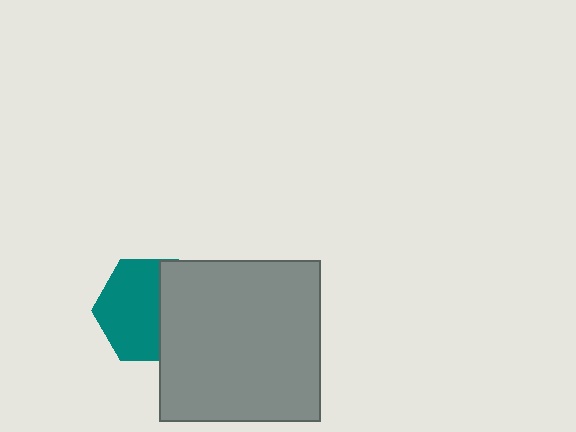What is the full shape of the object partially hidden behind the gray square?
The partially hidden object is a teal hexagon.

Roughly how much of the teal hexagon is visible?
About half of it is visible (roughly 61%).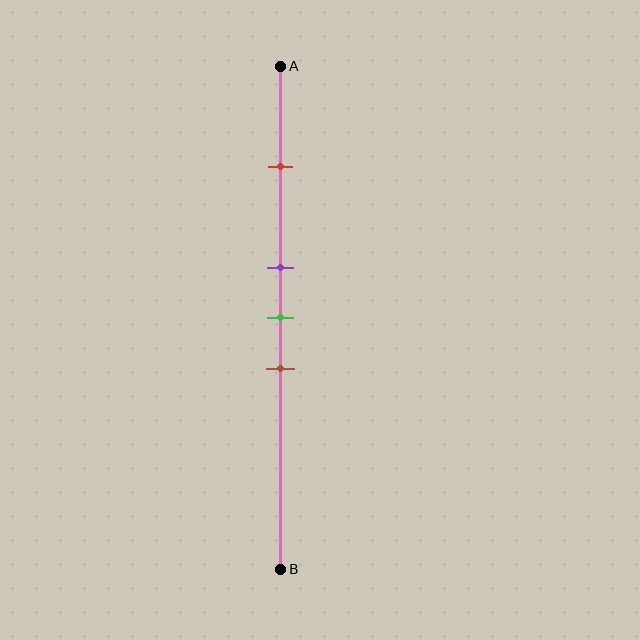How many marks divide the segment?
There are 4 marks dividing the segment.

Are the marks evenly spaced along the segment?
No, the marks are not evenly spaced.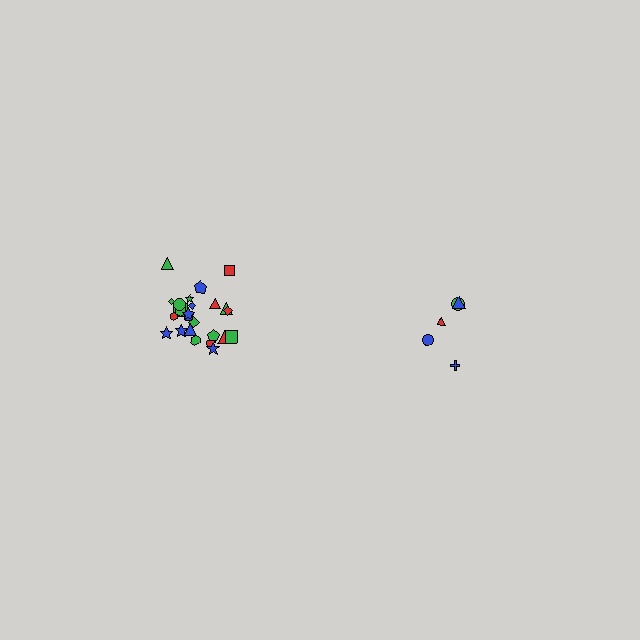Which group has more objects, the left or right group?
The left group.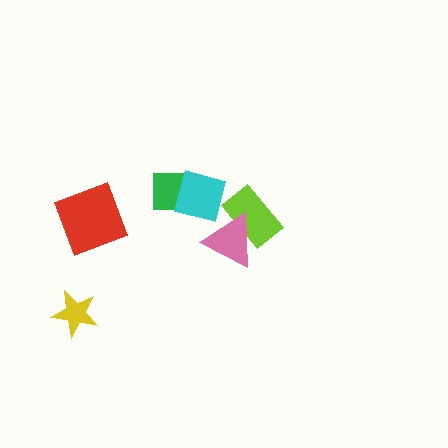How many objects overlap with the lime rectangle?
1 object overlaps with the lime rectangle.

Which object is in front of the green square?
The cyan square is in front of the green square.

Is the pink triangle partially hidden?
No, no other shape covers it.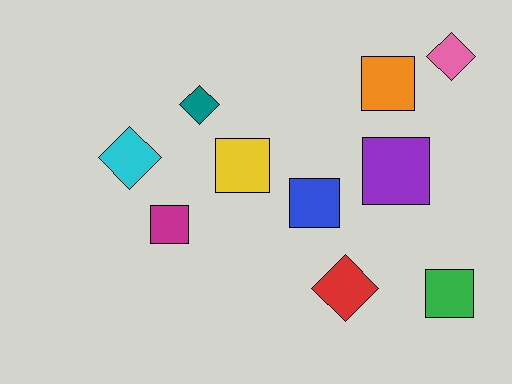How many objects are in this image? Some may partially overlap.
There are 10 objects.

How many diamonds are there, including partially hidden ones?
There are 4 diamonds.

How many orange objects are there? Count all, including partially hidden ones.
There is 1 orange object.